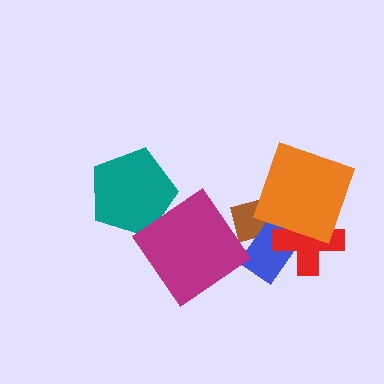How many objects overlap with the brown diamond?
1 object overlaps with the brown diamond.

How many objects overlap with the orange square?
2 objects overlap with the orange square.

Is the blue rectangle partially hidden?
Yes, it is partially covered by another shape.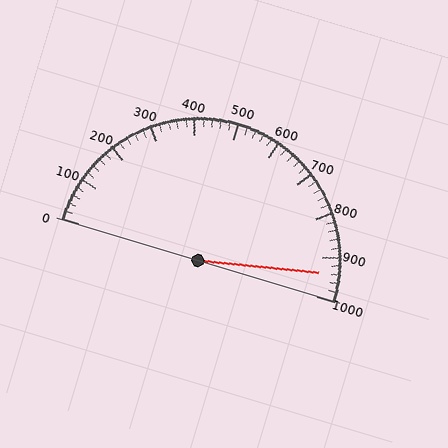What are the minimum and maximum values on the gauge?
The gauge ranges from 0 to 1000.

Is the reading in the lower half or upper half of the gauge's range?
The reading is in the upper half of the range (0 to 1000).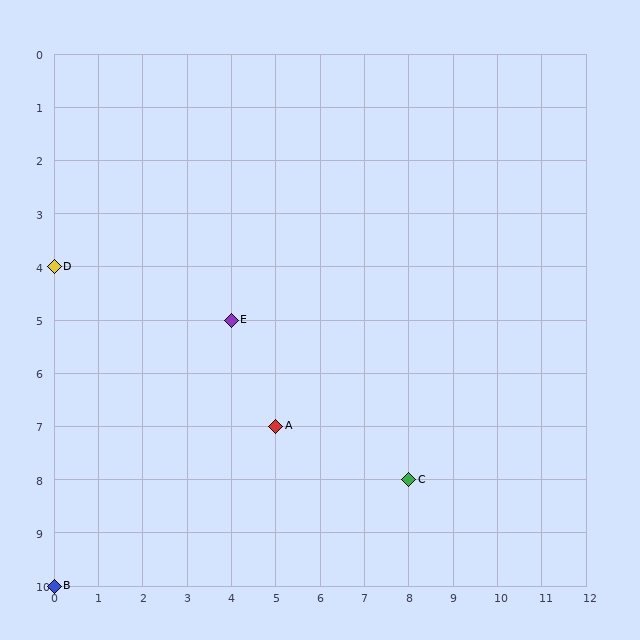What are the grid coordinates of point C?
Point C is at grid coordinates (8, 8).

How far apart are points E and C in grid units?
Points E and C are 4 columns and 3 rows apart (about 5.0 grid units diagonally).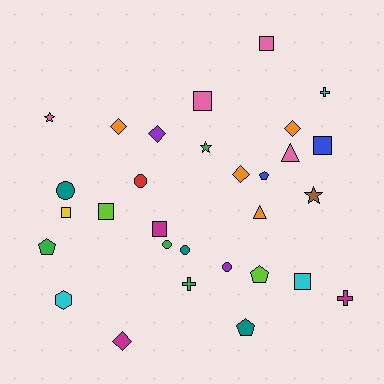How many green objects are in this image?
There are 4 green objects.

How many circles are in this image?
There are 5 circles.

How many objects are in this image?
There are 30 objects.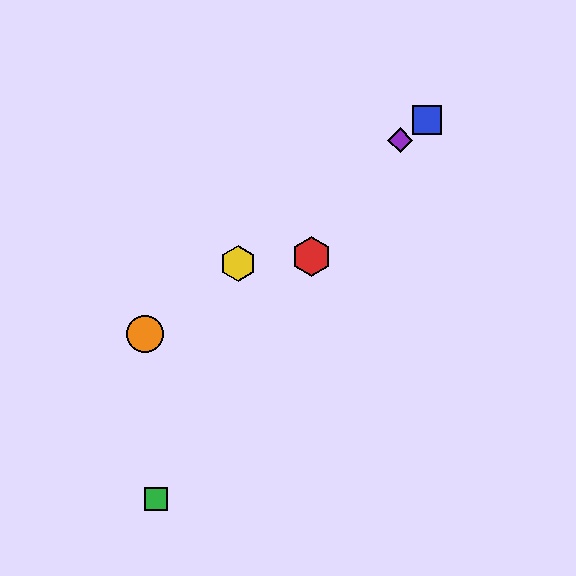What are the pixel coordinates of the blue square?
The blue square is at (427, 120).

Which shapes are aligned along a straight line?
The blue square, the yellow hexagon, the purple diamond, the orange circle are aligned along a straight line.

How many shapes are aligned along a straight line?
4 shapes (the blue square, the yellow hexagon, the purple diamond, the orange circle) are aligned along a straight line.